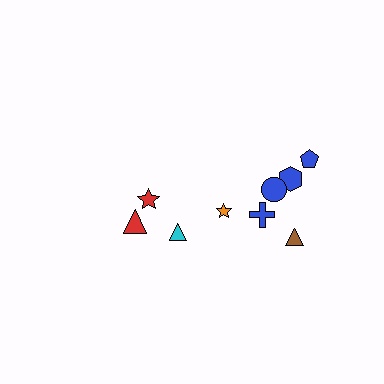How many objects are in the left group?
There are 3 objects.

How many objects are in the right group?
There are 6 objects.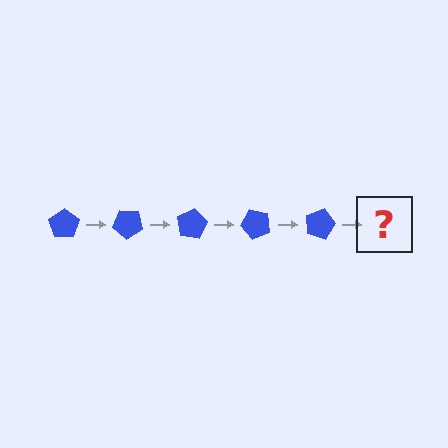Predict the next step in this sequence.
The next step is a blue pentagon rotated 200 degrees.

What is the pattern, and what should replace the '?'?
The pattern is that the pentagon rotates 40 degrees each step. The '?' should be a blue pentagon rotated 200 degrees.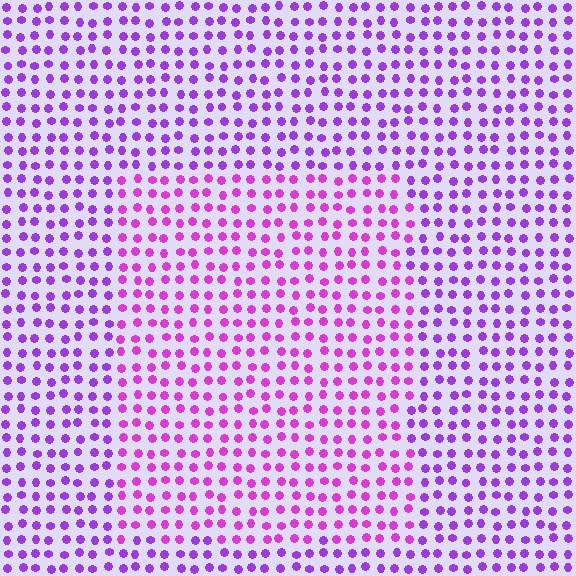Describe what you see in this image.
The image is filled with small purple elements in a uniform arrangement. A rectangle-shaped region is visible where the elements are tinted to a slightly different hue, forming a subtle color boundary.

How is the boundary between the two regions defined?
The boundary is defined purely by a slight shift in hue (about 27 degrees). Spacing, size, and orientation are identical on both sides.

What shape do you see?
I see a rectangle.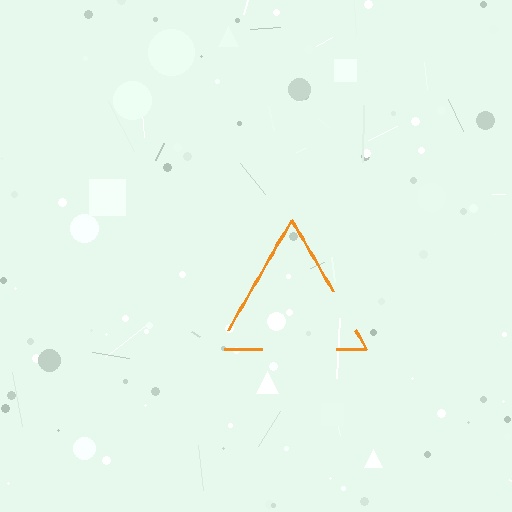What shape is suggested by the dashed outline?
The dashed outline suggests a triangle.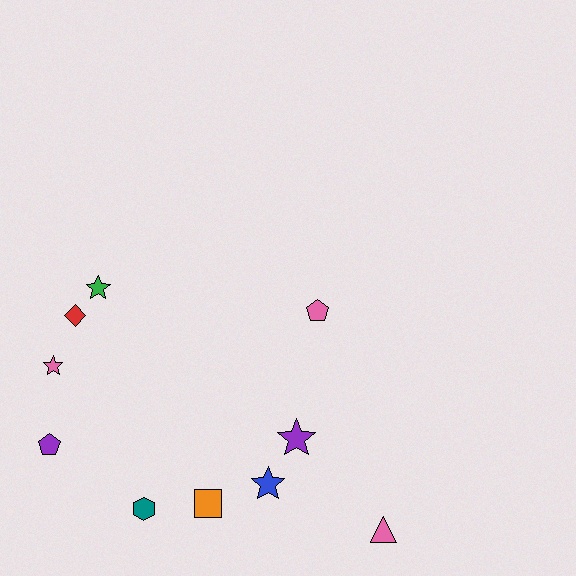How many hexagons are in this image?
There is 1 hexagon.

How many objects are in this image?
There are 10 objects.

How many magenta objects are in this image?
There are no magenta objects.